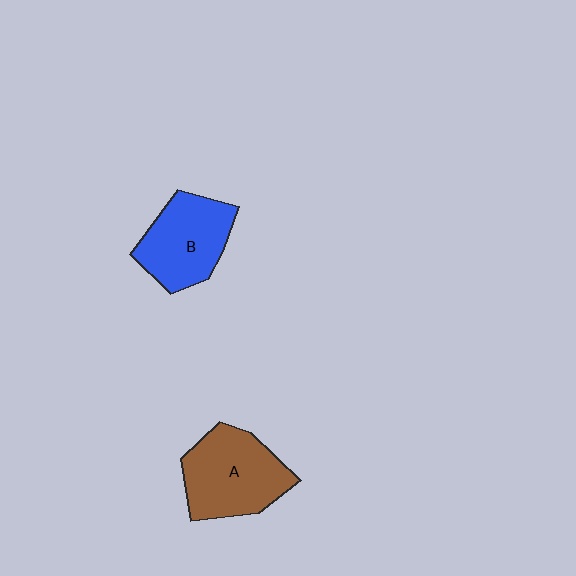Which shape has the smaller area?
Shape B (blue).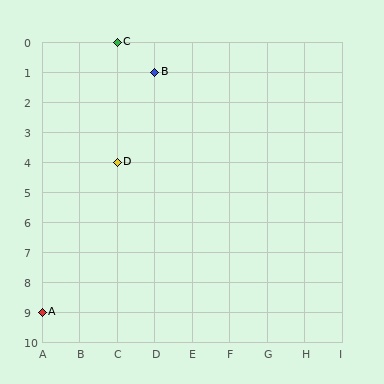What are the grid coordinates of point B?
Point B is at grid coordinates (D, 1).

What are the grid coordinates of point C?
Point C is at grid coordinates (C, 0).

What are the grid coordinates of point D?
Point D is at grid coordinates (C, 4).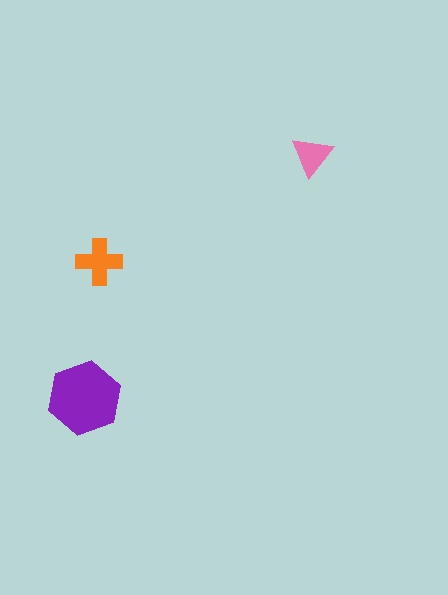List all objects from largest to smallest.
The purple hexagon, the orange cross, the pink triangle.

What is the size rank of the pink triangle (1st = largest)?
3rd.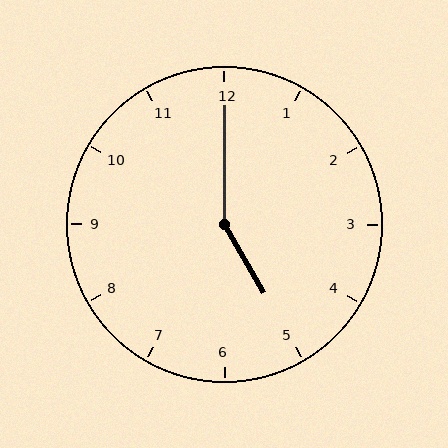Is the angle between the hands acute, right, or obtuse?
It is obtuse.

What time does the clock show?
5:00.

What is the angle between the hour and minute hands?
Approximately 150 degrees.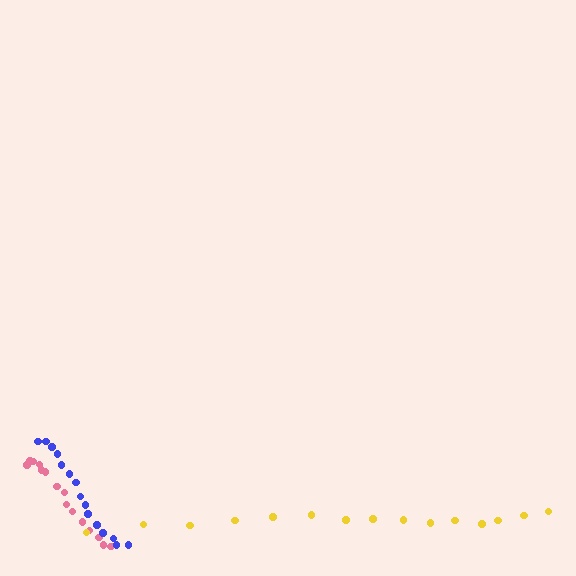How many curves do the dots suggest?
There are 3 distinct paths.